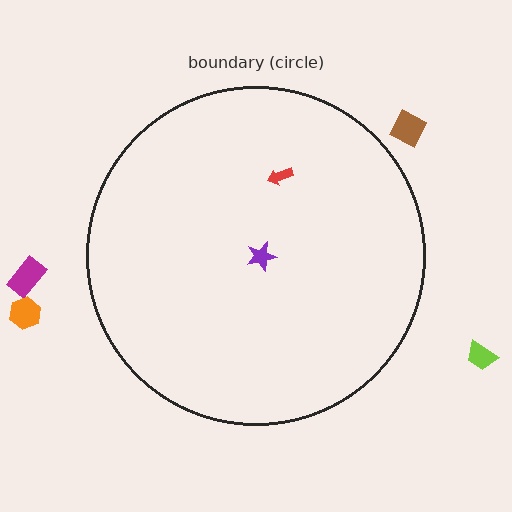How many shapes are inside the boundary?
2 inside, 4 outside.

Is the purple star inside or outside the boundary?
Inside.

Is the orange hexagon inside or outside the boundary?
Outside.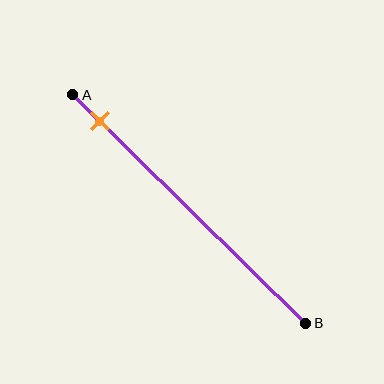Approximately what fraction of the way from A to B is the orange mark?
The orange mark is approximately 10% of the way from A to B.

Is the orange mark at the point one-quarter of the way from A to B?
No, the mark is at about 10% from A, not at the 25% one-quarter point.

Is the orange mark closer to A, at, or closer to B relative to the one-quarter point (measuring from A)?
The orange mark is closer to point A than the one-quarter point of segment AB.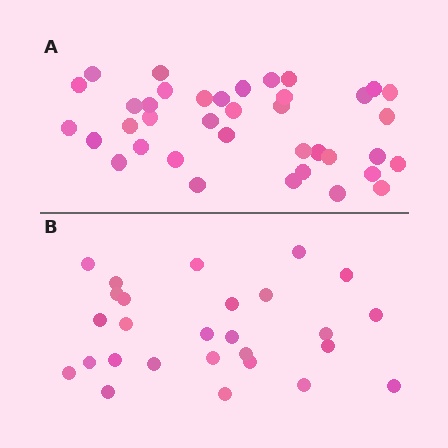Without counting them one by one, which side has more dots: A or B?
Region A (the top region) has more dots.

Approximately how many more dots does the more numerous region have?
Region A has roughly 12 or so more dots than region B.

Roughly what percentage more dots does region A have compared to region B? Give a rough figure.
About 40% more.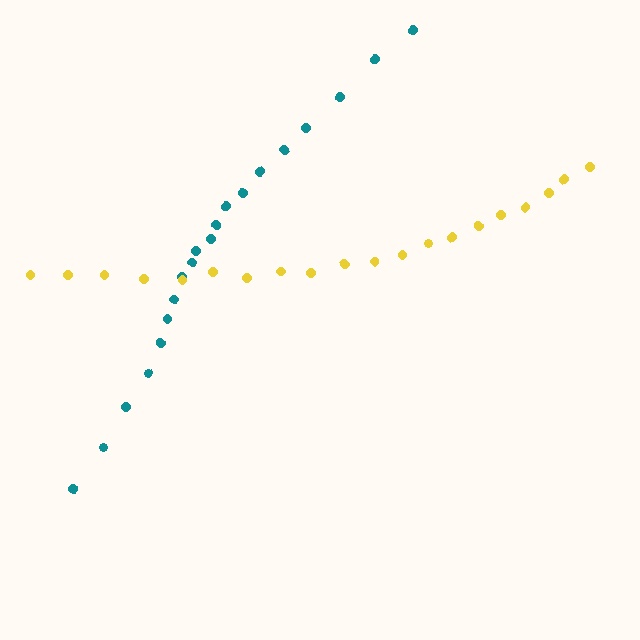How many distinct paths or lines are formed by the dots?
There are 2 distinct paths.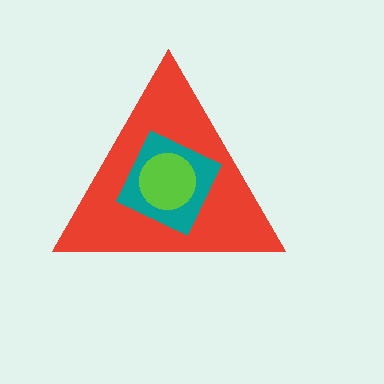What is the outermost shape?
The red triangle.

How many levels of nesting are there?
3.